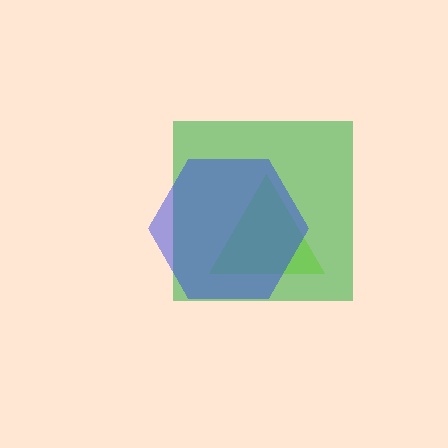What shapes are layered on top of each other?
The layered shapes are: a green square, a lime triangle, a blue hexagon.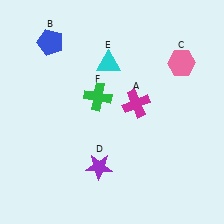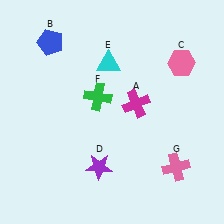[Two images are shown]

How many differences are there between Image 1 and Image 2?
There is 1 difference between the two images.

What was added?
A pink cross (G) was added in Image 2.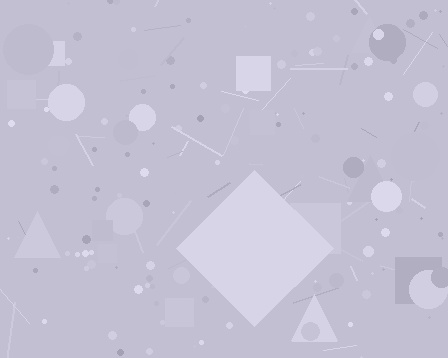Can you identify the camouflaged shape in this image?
The camouflaged shape is a diamond.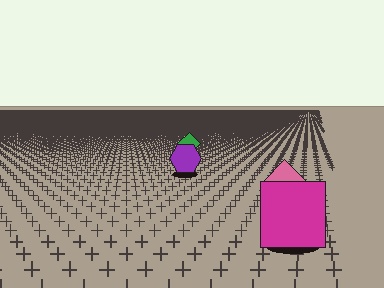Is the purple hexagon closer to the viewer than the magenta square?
No. The magenta square is closer — you can tell from the texture gradient: the ground texture is coarser near it.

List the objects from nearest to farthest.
From nearest to farthest: the magenta square, the pink diamond, the purple hexagon, the green diamond.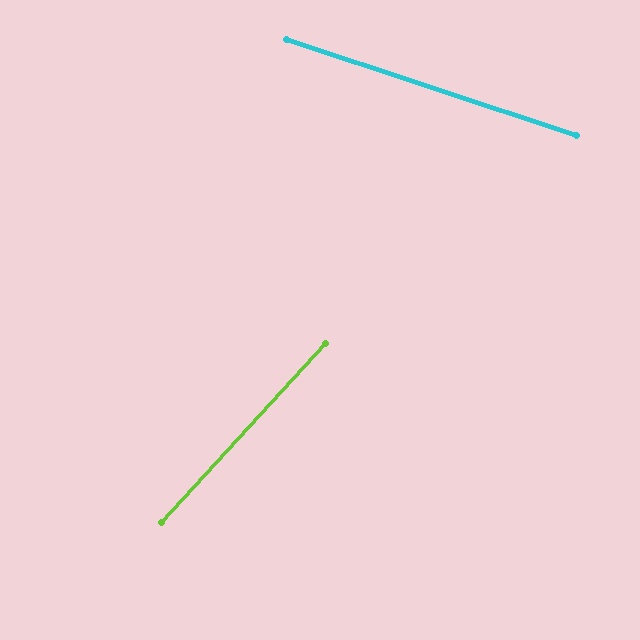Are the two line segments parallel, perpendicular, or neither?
Neither parallel nor perpendicular — they differ by about 66°.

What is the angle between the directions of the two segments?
Approximately 66 degrees.